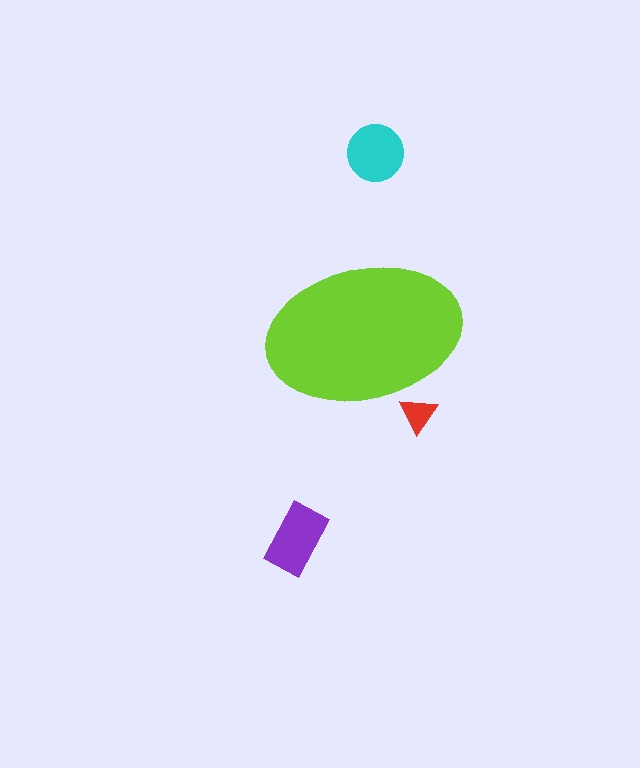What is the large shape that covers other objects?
A lime ellipse.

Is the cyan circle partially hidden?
No, the cyan circle is fully visible.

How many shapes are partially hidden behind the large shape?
1 shape is partially hidden.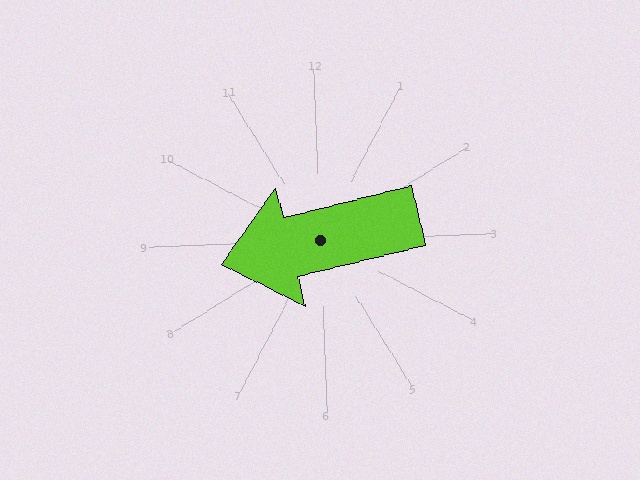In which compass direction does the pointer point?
West.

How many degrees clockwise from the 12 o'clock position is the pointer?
Approximately 258 degrees.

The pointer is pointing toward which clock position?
Roughly 9 o'clock.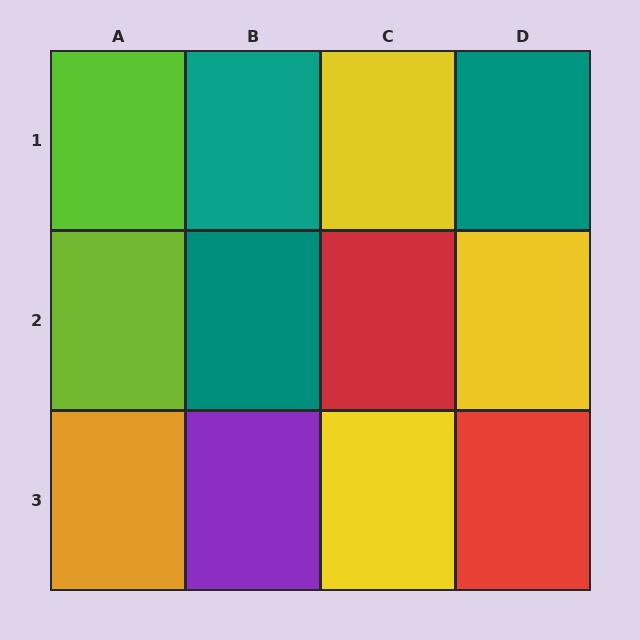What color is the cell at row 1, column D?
Teal.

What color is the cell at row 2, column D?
Yellow.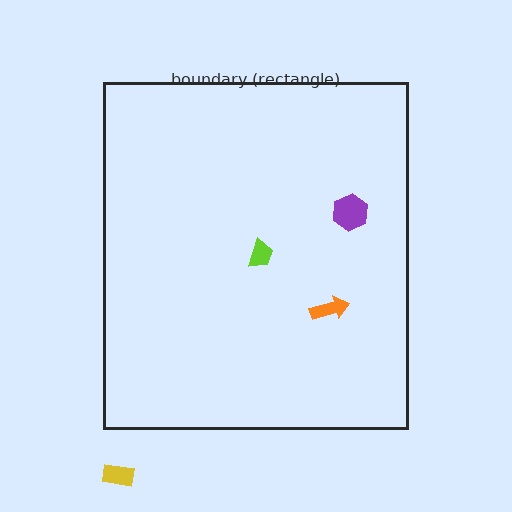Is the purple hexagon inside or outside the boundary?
Inside.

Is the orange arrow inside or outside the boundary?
Inside.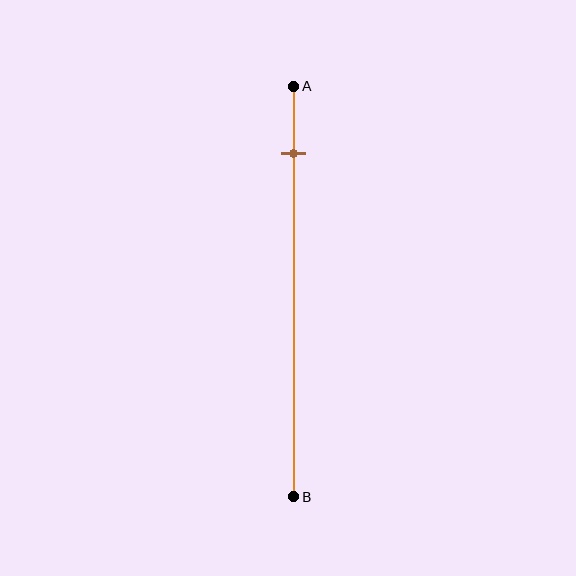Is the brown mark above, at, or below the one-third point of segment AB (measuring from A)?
The brown mark is above the one-third point of segment AB.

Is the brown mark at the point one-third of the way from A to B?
No, the mark is at about 15% from A, not at the 33% one-third point.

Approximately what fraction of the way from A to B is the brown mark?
The brown mark is approximately 15% of the way from A to B.